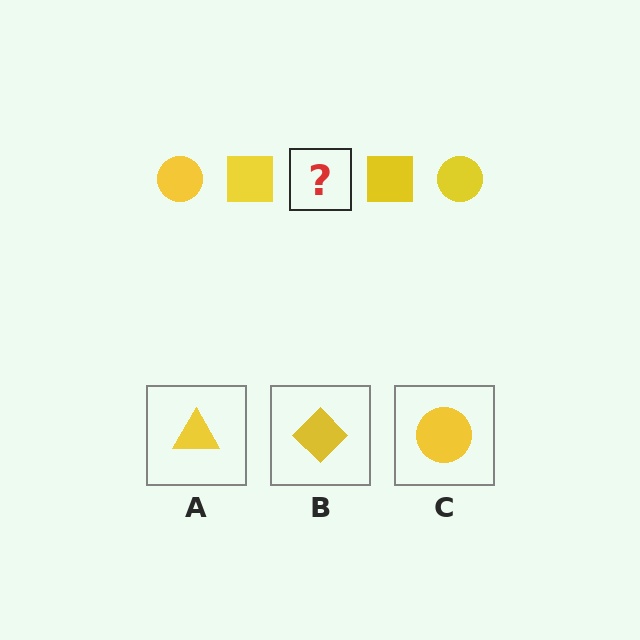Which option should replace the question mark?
Option C.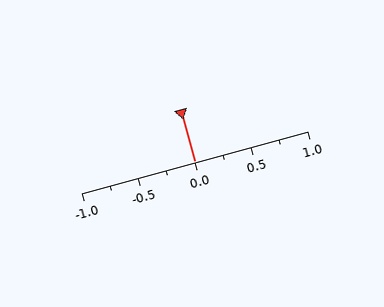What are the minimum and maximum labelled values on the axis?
The axis runs from -1.0 to 1.0.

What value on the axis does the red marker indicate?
The marker indicates approximately 0.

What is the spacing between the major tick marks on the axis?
The major ticks are spaced 0.5 apart.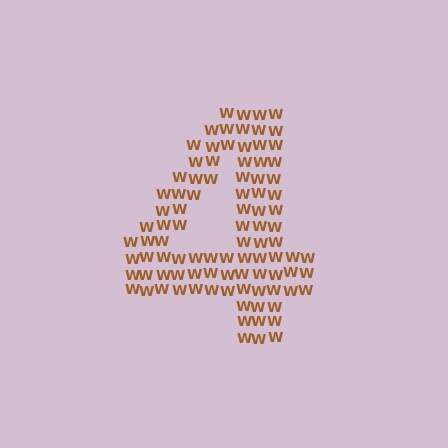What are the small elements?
The small elements are letter W's.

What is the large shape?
The large shape is the digit 4.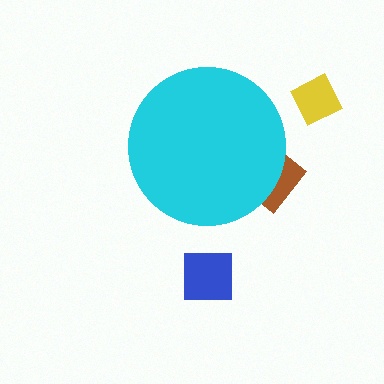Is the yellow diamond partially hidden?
No, the yellow diamond is fully visible.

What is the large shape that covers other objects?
A cyan circle.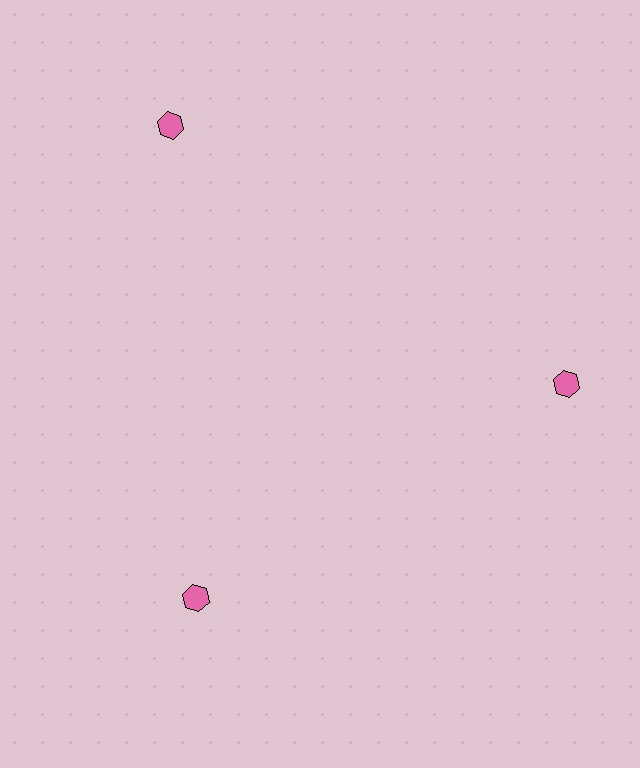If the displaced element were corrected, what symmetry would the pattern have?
It would have 3-fold rotational symmetry — the pattern would map onto itself every 120 degrees.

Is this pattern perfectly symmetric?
No. The 3 pink hexagons are arranged in a ring, but one element near the 11 o'clock position is pushed outward from the center, breaking the 3-fold rotational symmetry.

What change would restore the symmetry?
The symmetry would be restored by moving it inward, back onto the ring so that all 3 hexagons sit at equal angles and equal distance from the center.